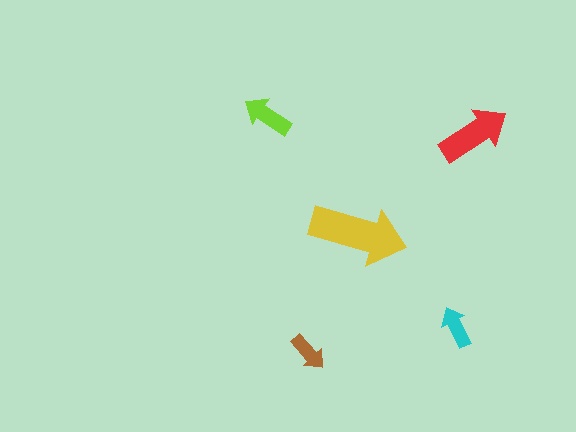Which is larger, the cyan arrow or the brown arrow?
The cyan one.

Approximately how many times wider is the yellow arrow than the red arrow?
About 1.5 times wider.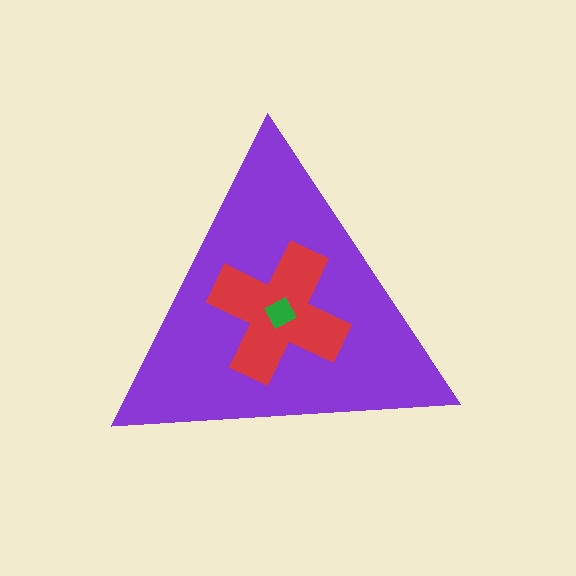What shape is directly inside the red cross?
The green square.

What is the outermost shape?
The purple triangle.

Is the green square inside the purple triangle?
Yes.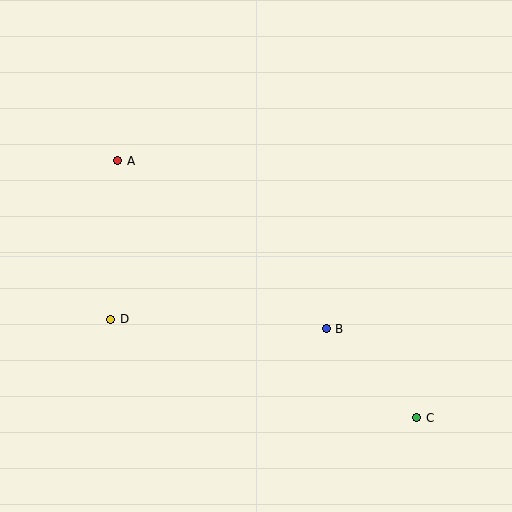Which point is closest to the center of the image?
Point B at (326, 329) is closest to the center.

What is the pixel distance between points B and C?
The distance between B and C is 127 pixels.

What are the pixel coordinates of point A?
Point A is at (118, 161).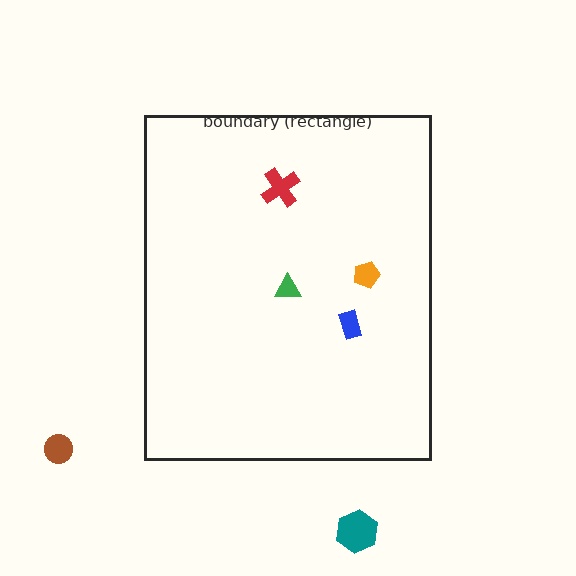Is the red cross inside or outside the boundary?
Inside.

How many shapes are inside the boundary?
4 inside, 2 outside.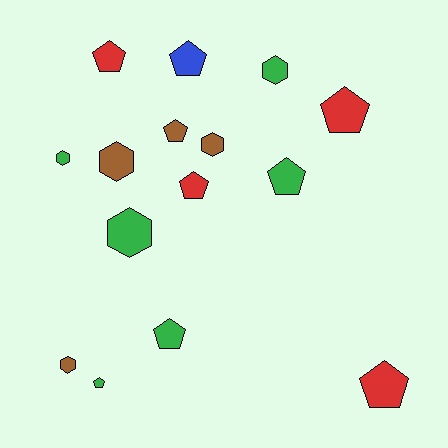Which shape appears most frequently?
Pentagon, with 9 objects.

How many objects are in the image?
There are 15 objects.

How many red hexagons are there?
There are no red hexagons.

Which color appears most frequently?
Green, with 6 objects.